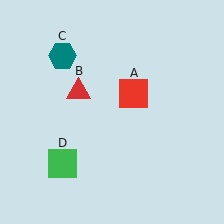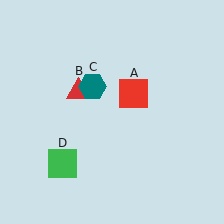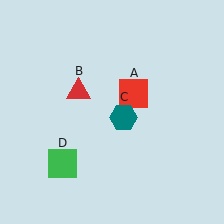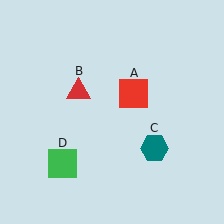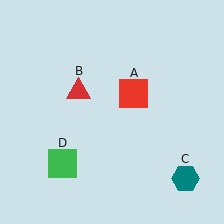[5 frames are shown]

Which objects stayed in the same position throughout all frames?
Red square (object A) and red triangle (object B) and green square (object D) remained stationary.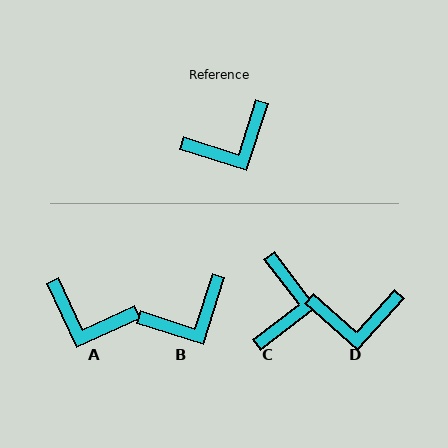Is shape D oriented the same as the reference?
No, it is off by about 24 degrees.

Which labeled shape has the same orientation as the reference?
B.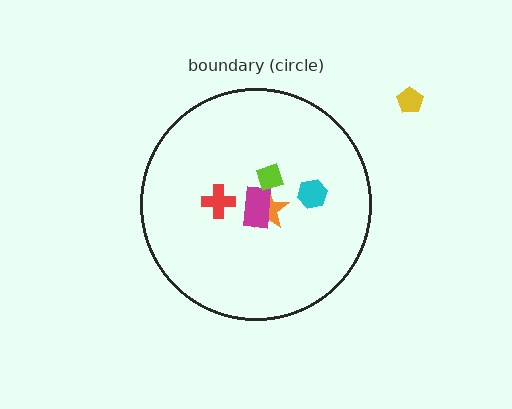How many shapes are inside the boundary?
5 inside, 1 outside.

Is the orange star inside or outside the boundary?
Inside.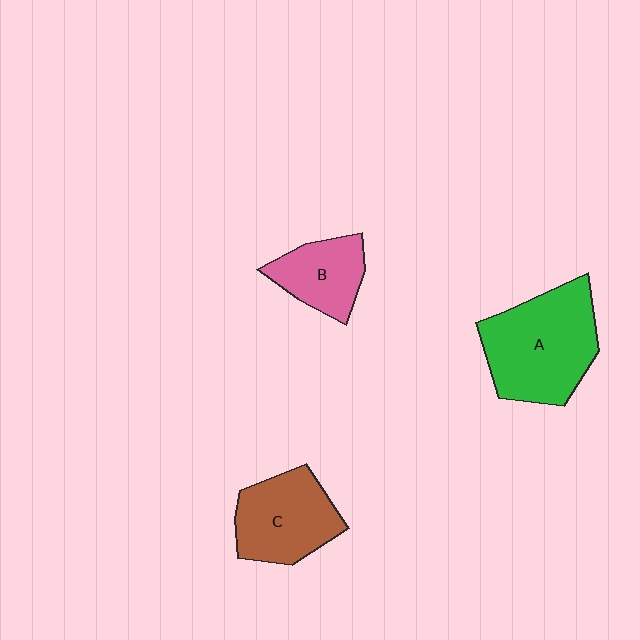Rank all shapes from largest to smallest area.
From largest to smallest: A (green), C (brown), B (pink).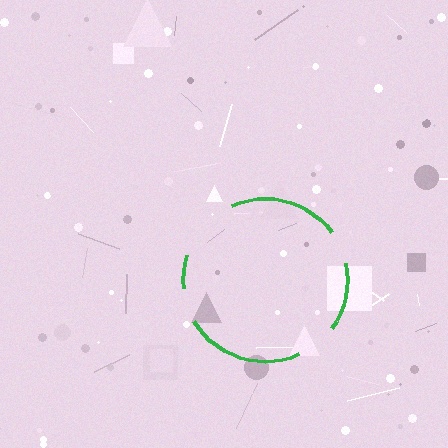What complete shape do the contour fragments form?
The contour fragments form a circle.